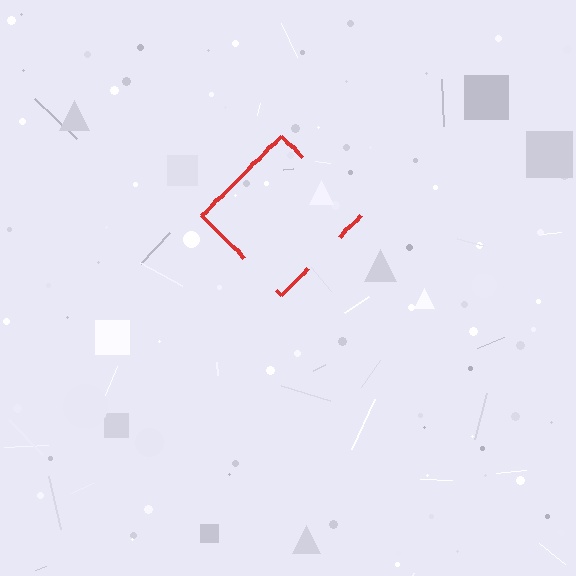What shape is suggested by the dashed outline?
The dashed outline suggests a diamond.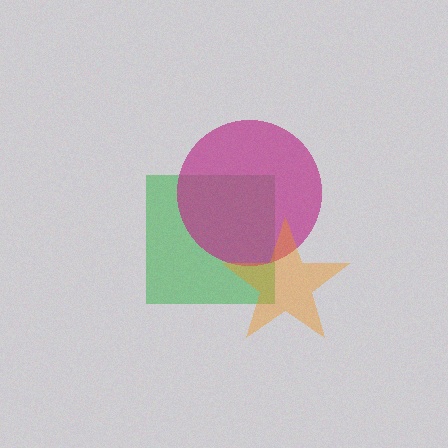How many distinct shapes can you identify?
There are 3 distinct shapes: a green square, a magenta circle, an orange star.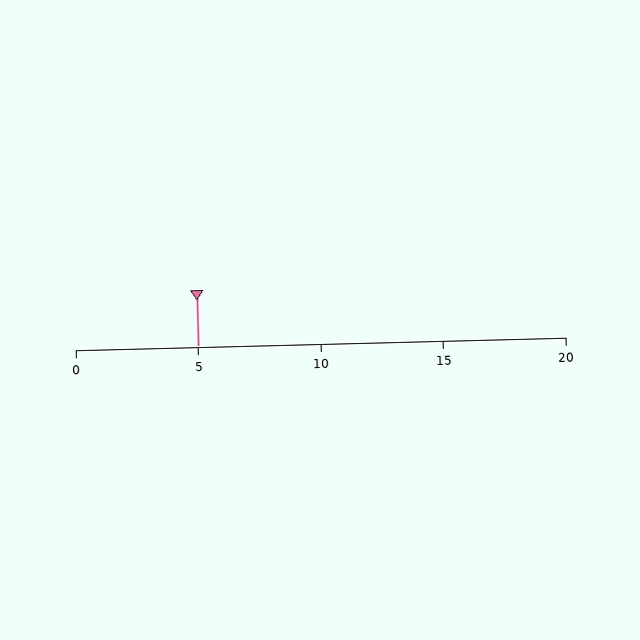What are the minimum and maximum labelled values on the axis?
The axis runs from 0 to 20.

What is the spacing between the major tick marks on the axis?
The major ticks are spaced 5 apart.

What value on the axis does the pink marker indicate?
The marker indicates approximately 5.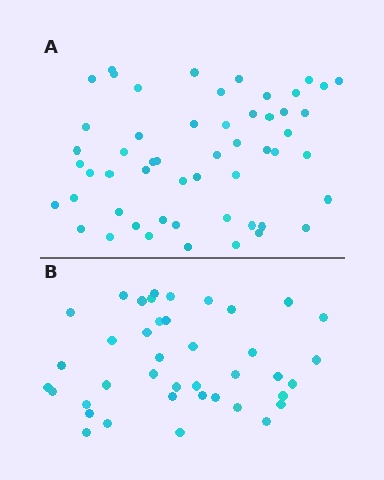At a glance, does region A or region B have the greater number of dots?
Region A (the top region) has more dots.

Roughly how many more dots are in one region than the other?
Region A has approximately 15 more dots than region B.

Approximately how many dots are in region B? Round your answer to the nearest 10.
About 40 dots.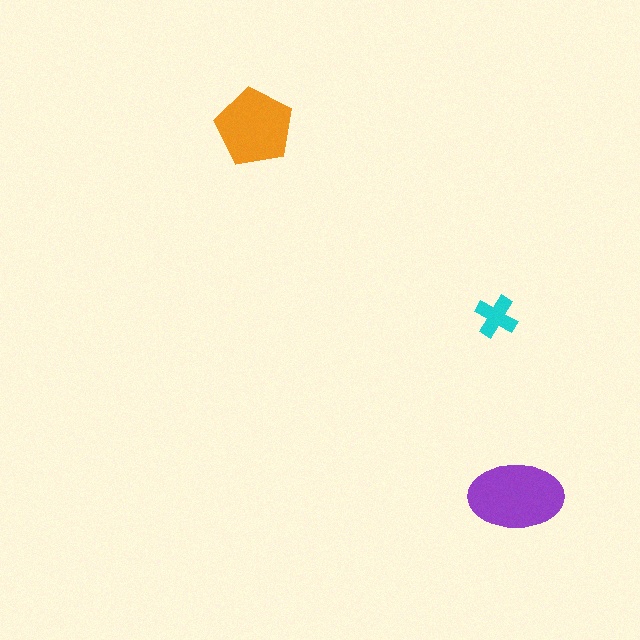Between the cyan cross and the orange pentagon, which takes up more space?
The orange pentagon.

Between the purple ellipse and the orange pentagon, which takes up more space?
The purple ellipse.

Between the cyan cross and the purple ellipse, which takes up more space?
The purple ellipse.